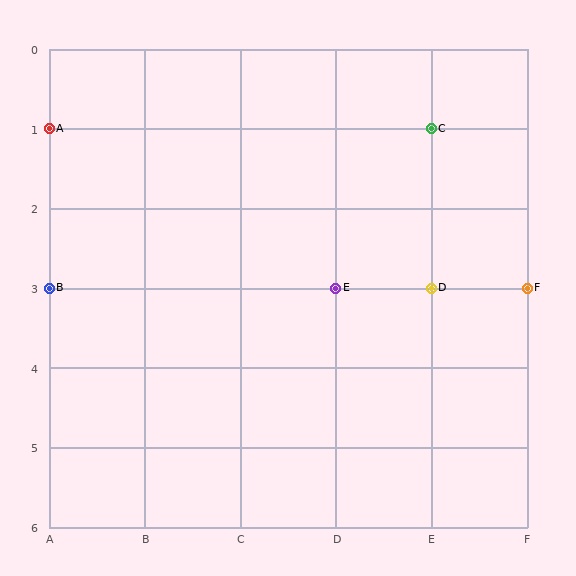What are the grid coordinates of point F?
Point F is at grid coordinates (F, 3).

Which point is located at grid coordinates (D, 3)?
Point E is at (D, 3).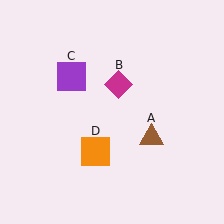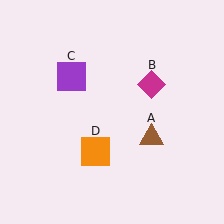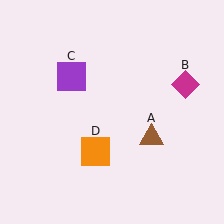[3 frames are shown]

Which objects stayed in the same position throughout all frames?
Brown triangle (object A) and purple square (object C) and orange square (object D) remained stationary.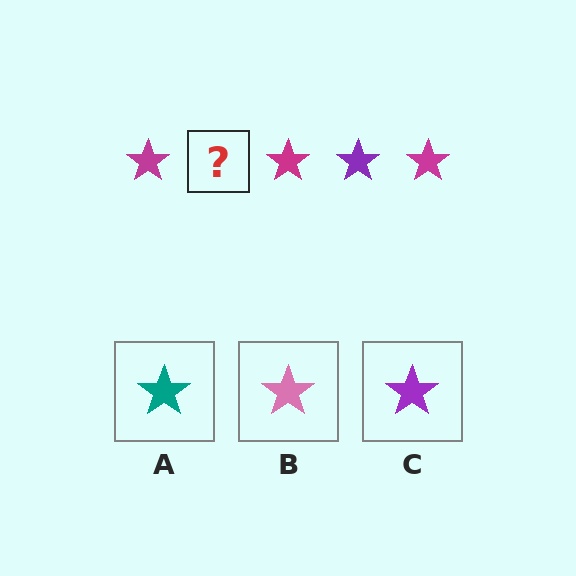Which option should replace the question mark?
Option C.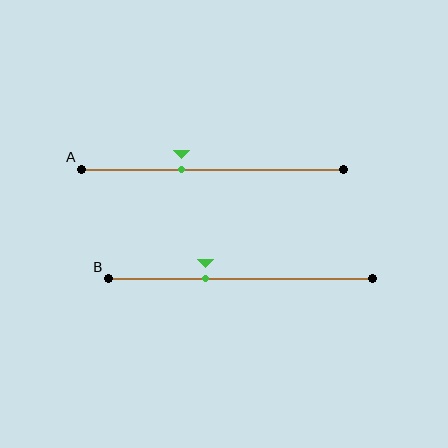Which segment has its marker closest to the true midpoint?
Segment A has its marker closest to the true midpoint.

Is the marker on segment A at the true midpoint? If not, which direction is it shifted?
No, the marker on segment A is shifted to the left by about 12% of the segment length.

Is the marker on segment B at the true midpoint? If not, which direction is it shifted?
No, the marker on segment B is shifted to the left by about 13% of the segment length.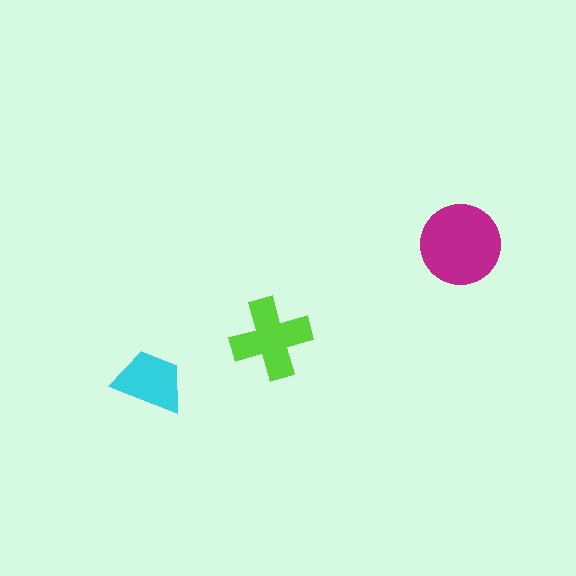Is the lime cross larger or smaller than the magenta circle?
Smaller.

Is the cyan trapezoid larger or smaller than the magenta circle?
Smaller.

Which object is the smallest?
The cyan trapezoid.